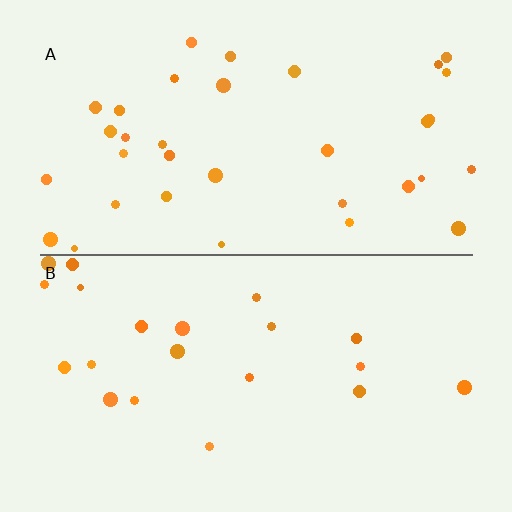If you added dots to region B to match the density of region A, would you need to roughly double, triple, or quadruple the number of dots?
Approximately double.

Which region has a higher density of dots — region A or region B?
A (the top).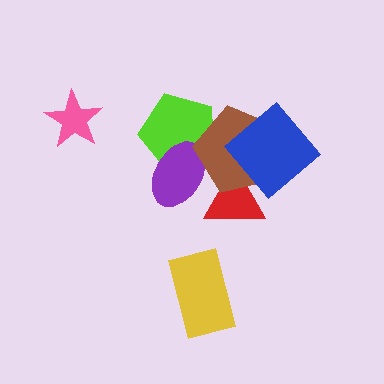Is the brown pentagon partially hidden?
Yes, it is partially covered by another shape.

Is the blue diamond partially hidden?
No, no other shape covers it.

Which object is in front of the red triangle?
The brown pentagon is in front of the red triangle.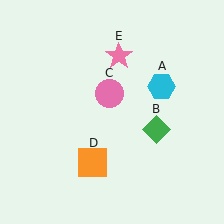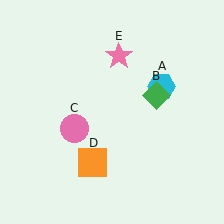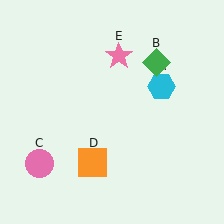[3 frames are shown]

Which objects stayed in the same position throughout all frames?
Cyan hexagon (object A) and orange square (object D) and pink star (object E) remained stationary.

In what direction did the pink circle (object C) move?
The pink circle (object C) moved down and to the left.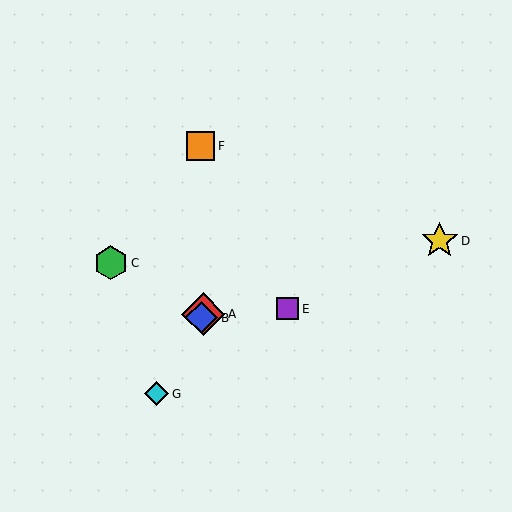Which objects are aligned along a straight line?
Objects A, B, G are aligned along a straight line.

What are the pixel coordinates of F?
Object F is at (201, 146).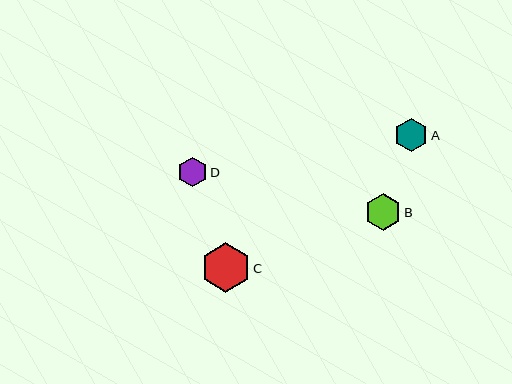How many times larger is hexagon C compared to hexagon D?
Hexagon C is approximately 1.7 times the size of hexagon D.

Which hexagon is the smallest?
Hexagon D is the smallest with a size of approximately 29 pixels.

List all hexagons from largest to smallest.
From largest to smallest: C, B, A, D.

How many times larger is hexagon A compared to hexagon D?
Hexagon A is approximately 1.1 times the size of hexagon D.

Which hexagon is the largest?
Hexagon C is the largest with a size of approximately 50 pixels.